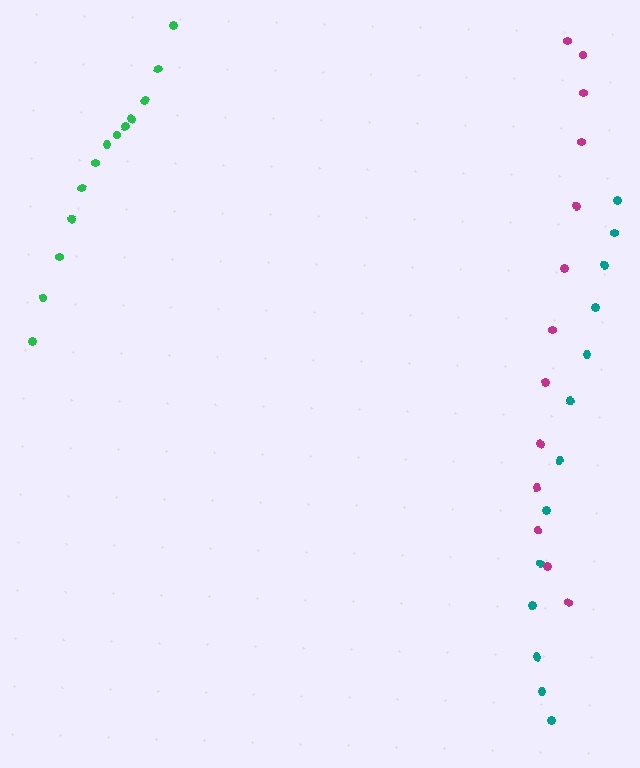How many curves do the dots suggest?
There are 3 distinct paths.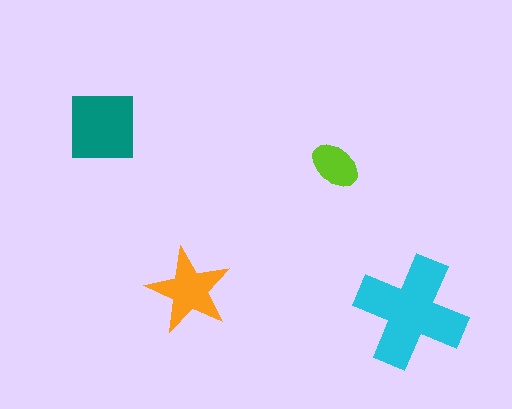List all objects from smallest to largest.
The lime ellipse, the orange star, the teal square, the cyan cross.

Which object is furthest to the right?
The cyan cross is rightmost.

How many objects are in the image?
There are 4 objects in the image.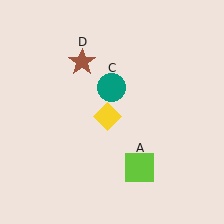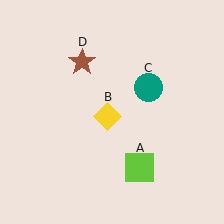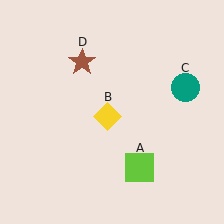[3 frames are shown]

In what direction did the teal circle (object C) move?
The teal circle (object C) moved right.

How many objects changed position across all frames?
1 object changed position: teal circle (object C).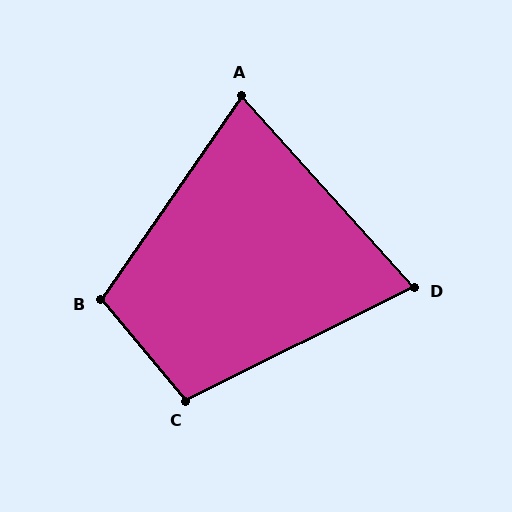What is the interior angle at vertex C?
Approximately 103 degrees (obtuse).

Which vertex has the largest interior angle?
B, at approximately 106 degrees.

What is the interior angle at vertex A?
Approximately 77 degrees (acute).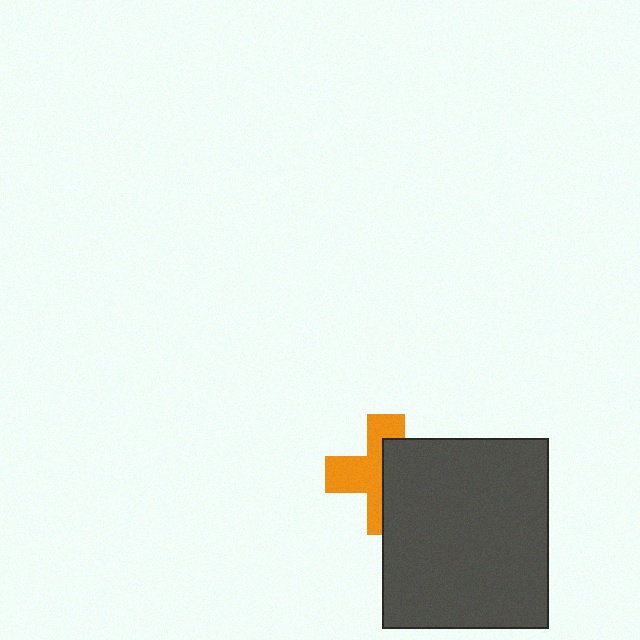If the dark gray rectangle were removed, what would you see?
You would see the complete orange cross.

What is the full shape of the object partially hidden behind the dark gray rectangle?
The partially hidden object is an orange cross.